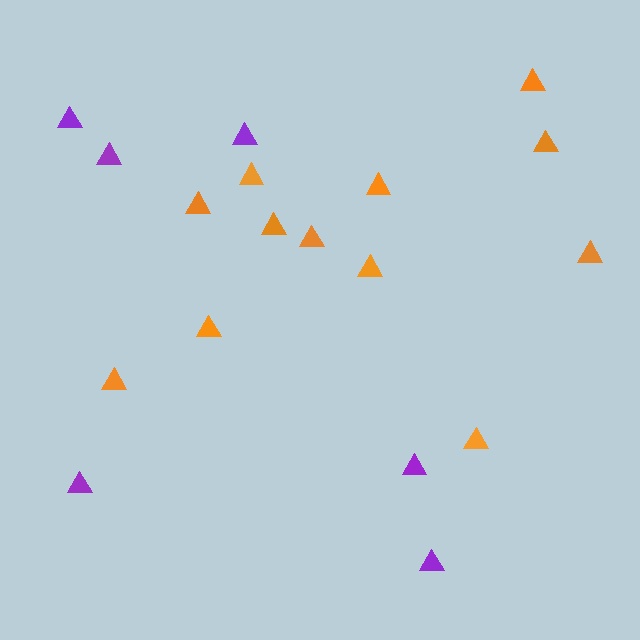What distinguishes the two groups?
There are 2 groups: one group of orange triangles (12) and one group of purple triangles (6).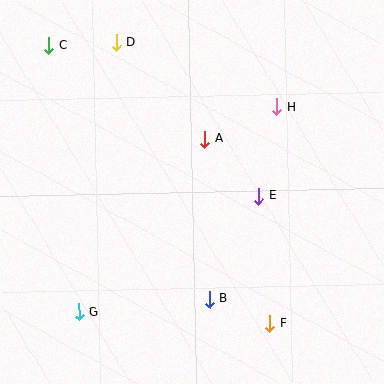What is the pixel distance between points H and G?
The distance between H and G is 286 pixels.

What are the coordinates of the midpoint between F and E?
The midpoint between F and E is at (264, 260).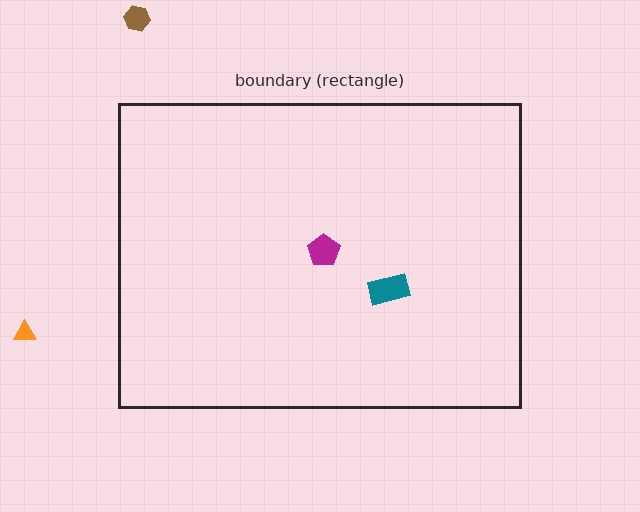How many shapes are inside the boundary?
2 inside, 2 outside.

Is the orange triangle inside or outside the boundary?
Outside.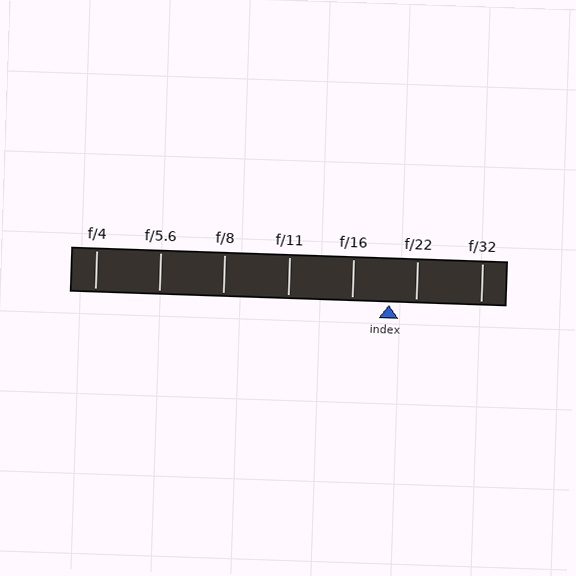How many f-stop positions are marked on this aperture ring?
There are 7 f-stop positions marked.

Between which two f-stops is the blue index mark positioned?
The index mark is between f/16 and f/22.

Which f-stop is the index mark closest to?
The index mark is closest to f/22.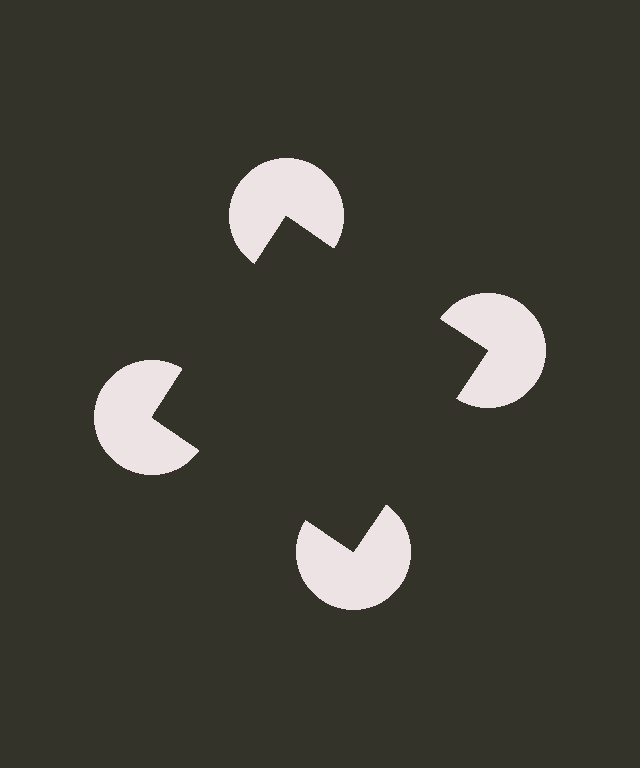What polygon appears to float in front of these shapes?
An illusory square — its edges are inferred from the aligned wedge cuts in the pac-man discs, not physically drawn.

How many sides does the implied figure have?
4 sides.